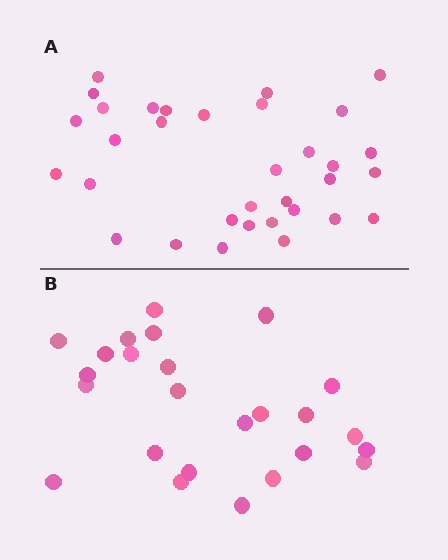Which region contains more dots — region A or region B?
Region A (the top region) has more dots.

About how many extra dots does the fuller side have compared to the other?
Region A has roughly 8 or so more dots than region B.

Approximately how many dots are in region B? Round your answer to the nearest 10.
About 20 dots. (The exact count is 25, which rounds to 20.)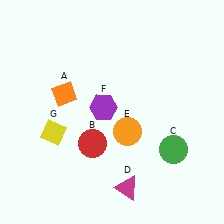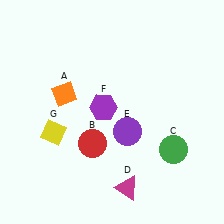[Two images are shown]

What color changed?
The circle (E) changed from orange in Image 1 to purple in Image 2.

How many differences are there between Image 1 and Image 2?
There is 1 difference between the two images.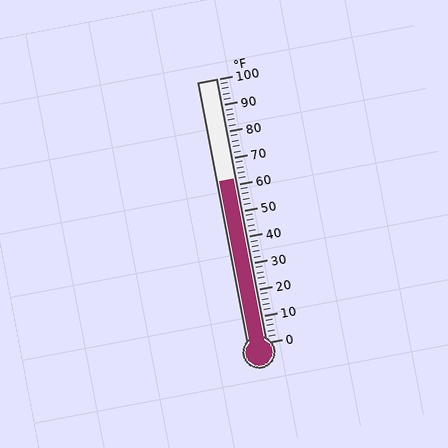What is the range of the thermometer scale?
The thermometer scale ranges from 0°F to 100°F.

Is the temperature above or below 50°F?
The temperature is above 50°F.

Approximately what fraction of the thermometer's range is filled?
The thermometer is filled to approximately 60% of its range.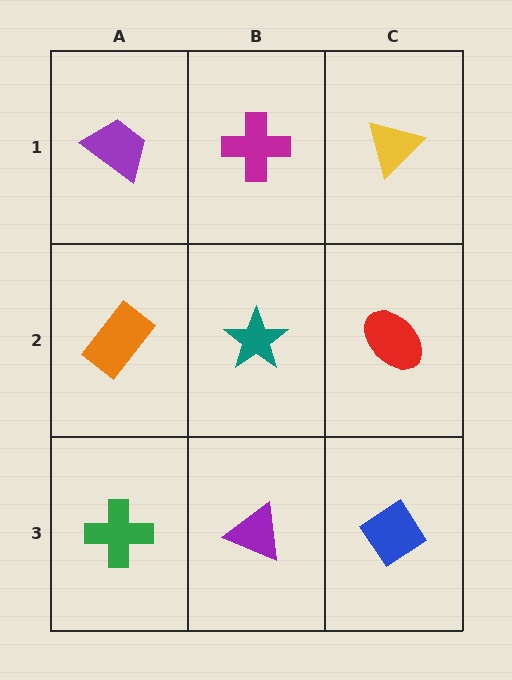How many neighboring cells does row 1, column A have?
2.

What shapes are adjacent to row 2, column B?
A magenta cross (row 1, column B), a purple triangle (row 3, column B), an orange rectangle (row 2, column A), a red ellipse (row 2, column C).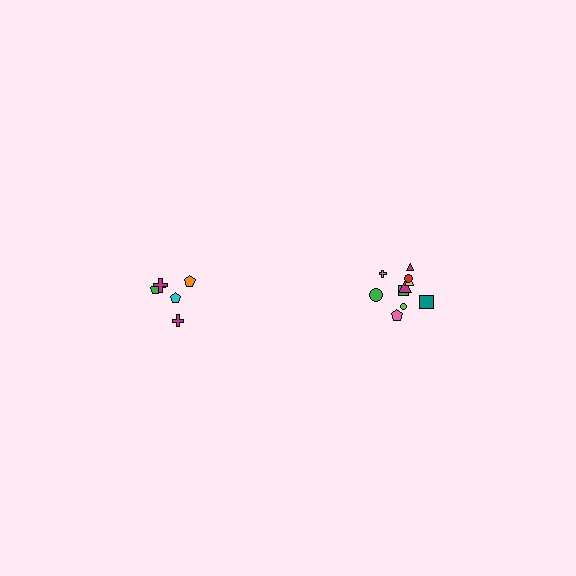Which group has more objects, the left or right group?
The right group.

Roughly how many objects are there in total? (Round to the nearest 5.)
Roughly 15 objects in total.